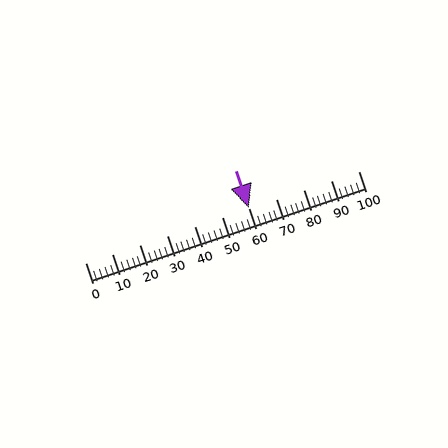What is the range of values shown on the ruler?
The ruler shows values from 0 to 100.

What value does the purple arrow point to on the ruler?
The purple arrow points to approximately 60.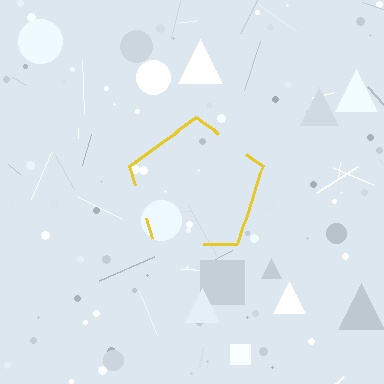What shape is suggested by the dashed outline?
The dashed outline suggests a pentagon.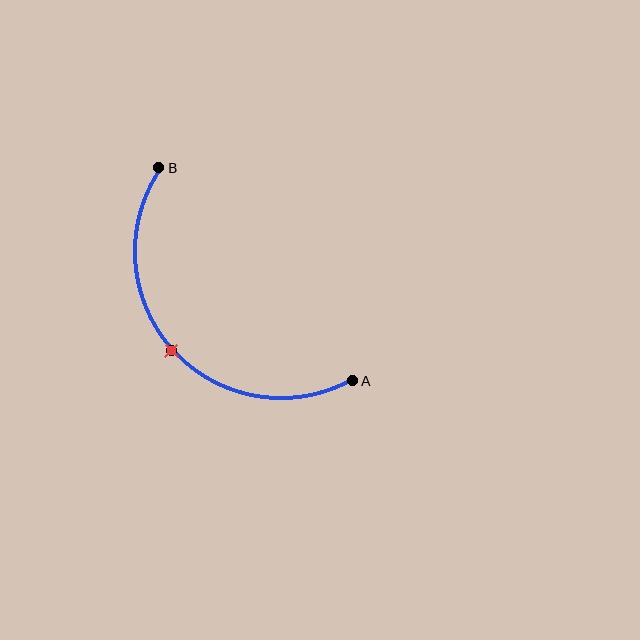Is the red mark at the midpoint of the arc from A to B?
Yes. The red mark lies on the arc at equal arc-length from both A and B — it is the arc midpoint.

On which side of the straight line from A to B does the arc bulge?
The arc bulges below and to the left of the straight line connecting A and B.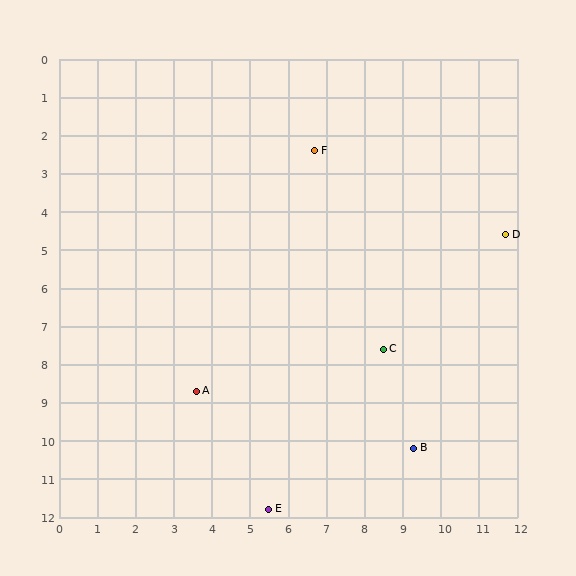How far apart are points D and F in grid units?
Points D and F are about 5.5 grid units apart.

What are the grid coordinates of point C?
Point C is at approximately (8.5, 7.6).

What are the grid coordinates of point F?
Point F is at approximately (6.7, 2.4).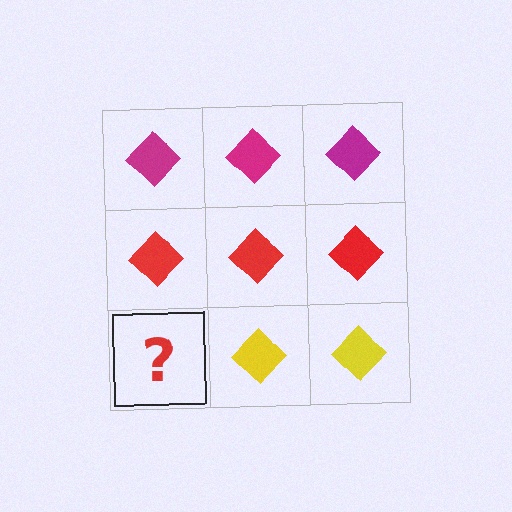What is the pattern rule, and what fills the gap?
The rule is that each row has a consistent color. The gap should be filled with a yellow diamond.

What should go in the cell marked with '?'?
The missing cell should contain a yellow diamond.